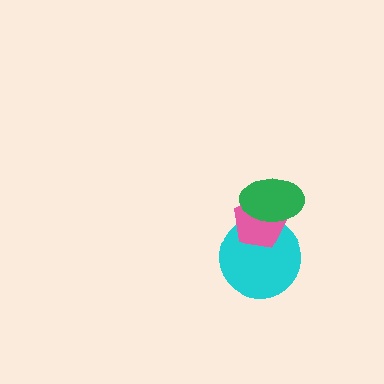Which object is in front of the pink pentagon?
The green ellipse is in front of the pink pentagon.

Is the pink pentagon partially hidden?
Yes, it is partially covered by another shape.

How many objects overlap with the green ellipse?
2 objects overlap with the green ellipse.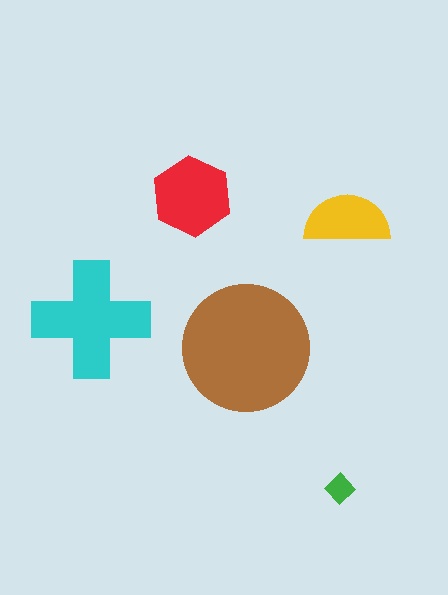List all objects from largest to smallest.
The brown circle, the cyan cross, the red hexagon, the yellow semicircle, the green diamond.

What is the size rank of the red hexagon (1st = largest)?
3rd.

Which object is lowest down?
The green diamond is bottommost.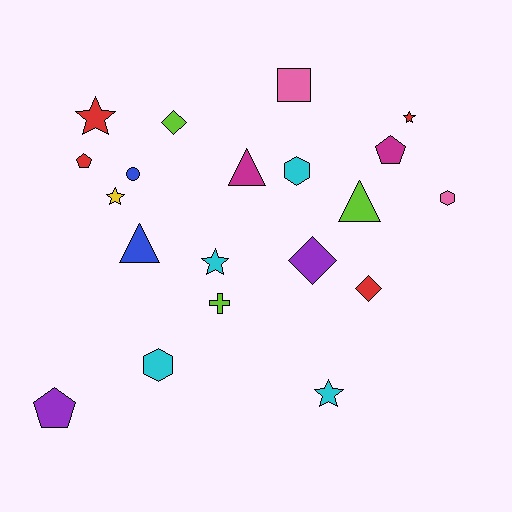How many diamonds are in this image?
There are 3 diamonds.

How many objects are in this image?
There are 20 objects.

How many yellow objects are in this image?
There is 1 yellow object.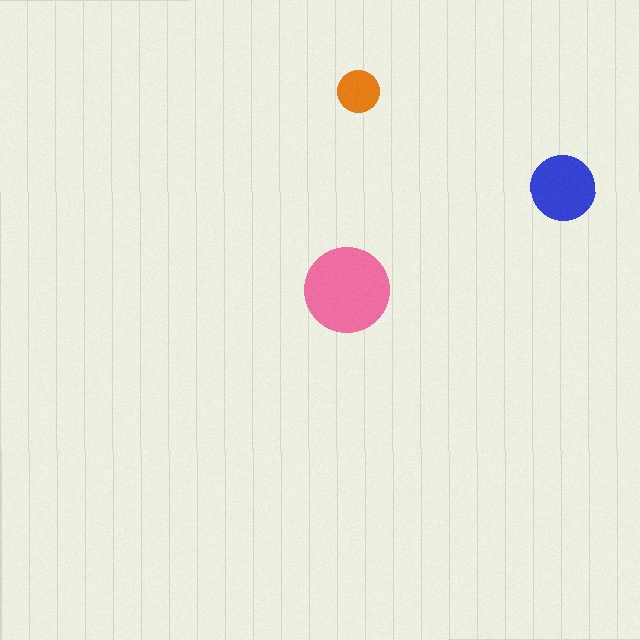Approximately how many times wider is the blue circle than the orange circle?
About 1.5 times wider.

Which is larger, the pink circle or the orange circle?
The pink one.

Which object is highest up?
The orange circle is topmost.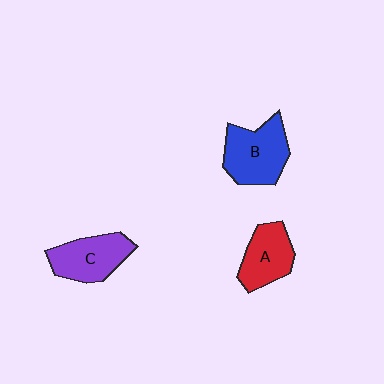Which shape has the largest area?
Shape B (blue).